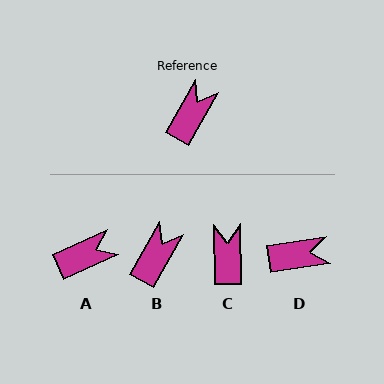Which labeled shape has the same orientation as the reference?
B.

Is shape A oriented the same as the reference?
No, it is off by about 36 degrees.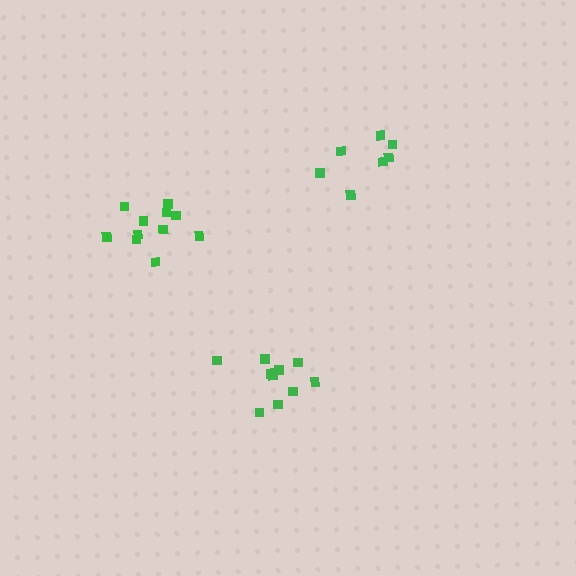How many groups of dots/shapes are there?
There are 3 groups.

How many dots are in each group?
Group 1: 10 dots, Group 2: 7 dots, Group 3: 11 dots (28 total).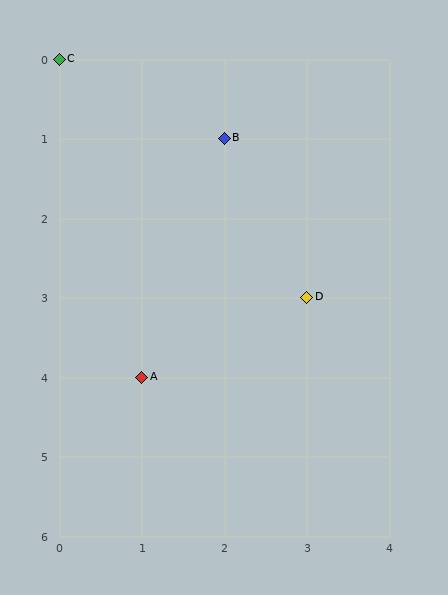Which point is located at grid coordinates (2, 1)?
Point B is at (2, 1).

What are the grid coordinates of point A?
Point A is at grid coordinates (1, 4).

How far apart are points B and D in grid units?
Points B and D are 1 column and 2 rows apart (about 2.2 grid units diagonally).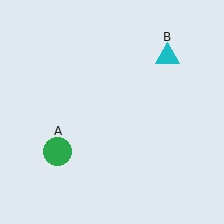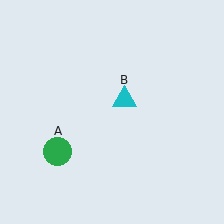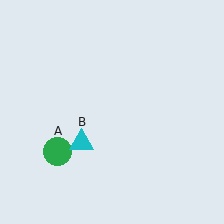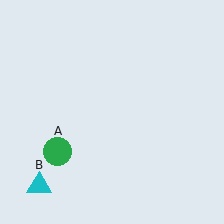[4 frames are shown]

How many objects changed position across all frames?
1 object changed position: cyan triangle (object B).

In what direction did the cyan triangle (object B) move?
The cyan triangle (object B) moved down and to the left.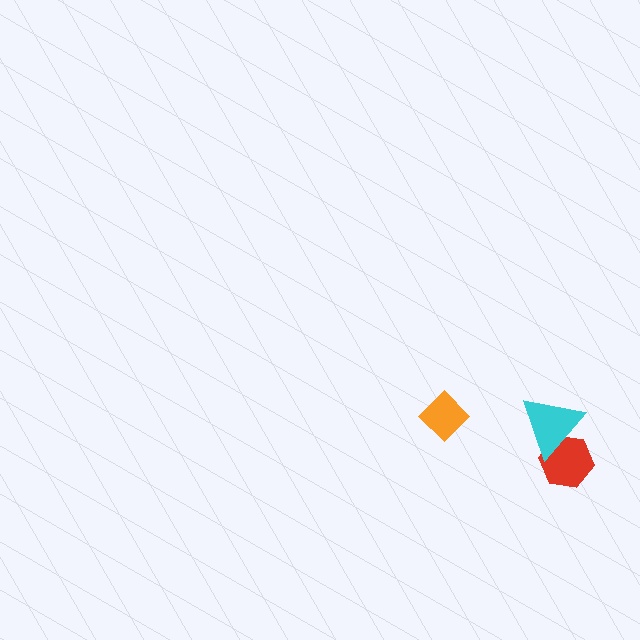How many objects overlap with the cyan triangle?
1 object overlaps with the cyan triangle.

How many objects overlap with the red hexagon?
1 object overlaps with the red hexagon.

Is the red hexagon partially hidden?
Yes, it is partially covered by another shape.